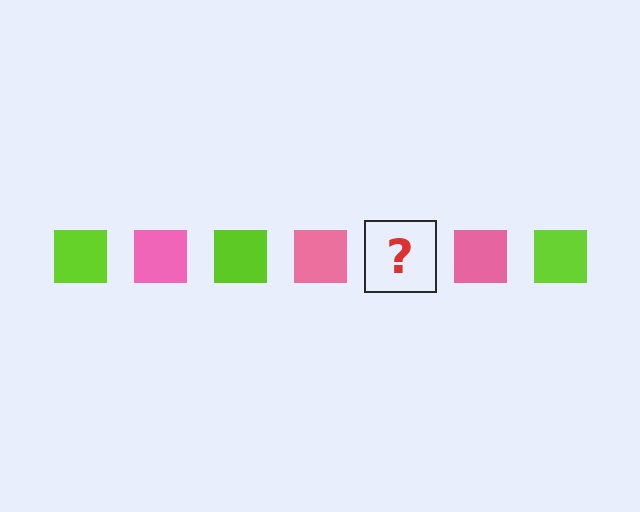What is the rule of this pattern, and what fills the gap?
The rule is that the pattern cycles through lime, pink squares. The gap should be filled with a lime square.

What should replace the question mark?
The question mark should be replaced with a lime square.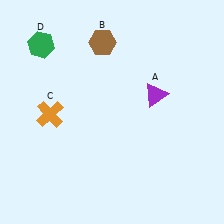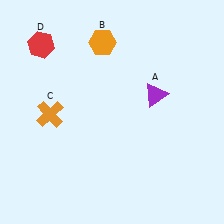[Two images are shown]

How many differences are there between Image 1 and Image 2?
There are 2 differences between the two images.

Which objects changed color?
B changed from brown to orange. D changed from green to red.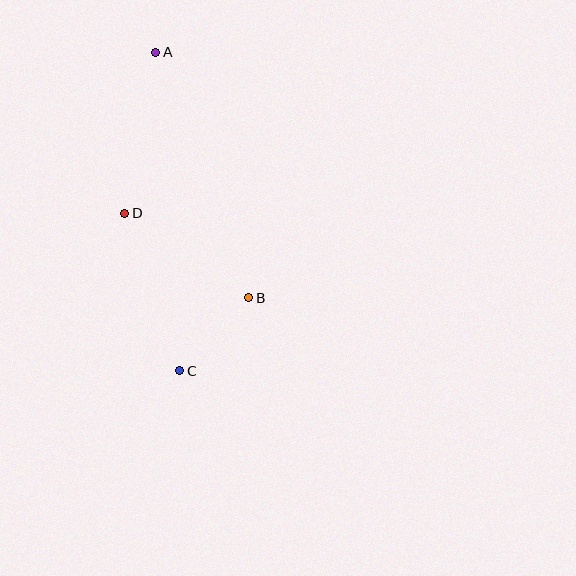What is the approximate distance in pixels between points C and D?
The distance between C and D is approximately 167 pixels.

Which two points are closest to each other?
Points B and C are closest to each other.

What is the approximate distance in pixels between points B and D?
The distance between B and D is approximately 150 pixels.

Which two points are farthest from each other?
Points A and C are farthest from each other.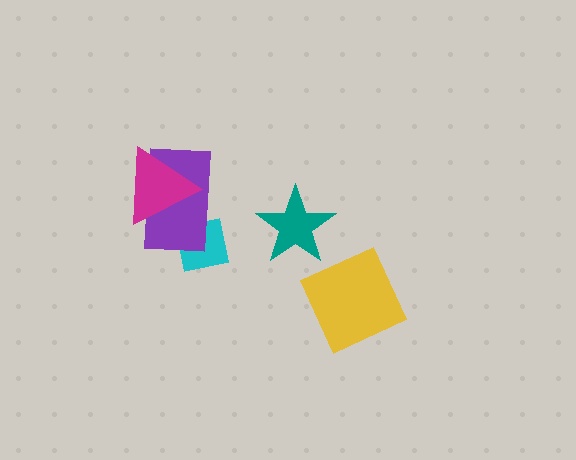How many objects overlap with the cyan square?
1 object overlaps with the cyan square.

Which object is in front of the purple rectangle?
The magenta triangle is in front of the purple rectangle.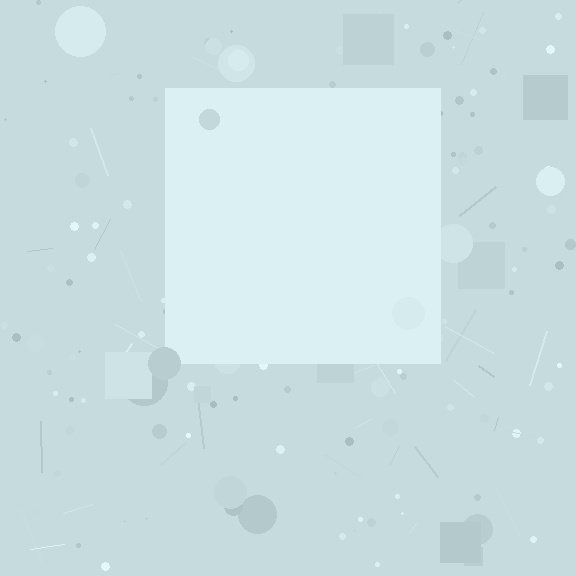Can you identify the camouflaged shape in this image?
The camouflaged shape is a square.